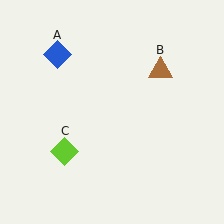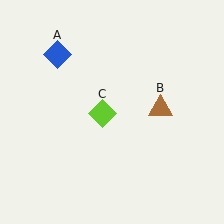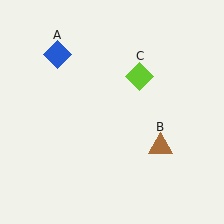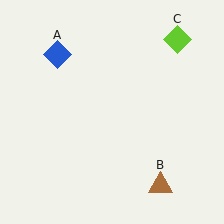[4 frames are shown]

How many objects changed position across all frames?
2 objects changed position: brown triangle (object B), lime diamond (object C).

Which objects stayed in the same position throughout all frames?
Blue diamond (object A) remained stationary.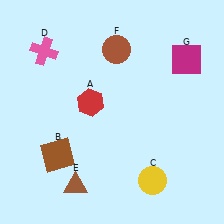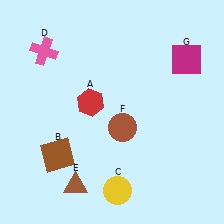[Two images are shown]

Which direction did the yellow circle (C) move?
The yellow circle (C) moved left.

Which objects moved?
The objects that moved are: the yellow circle (C), the brown circle (F).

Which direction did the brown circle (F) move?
The brown circle (F) moved down.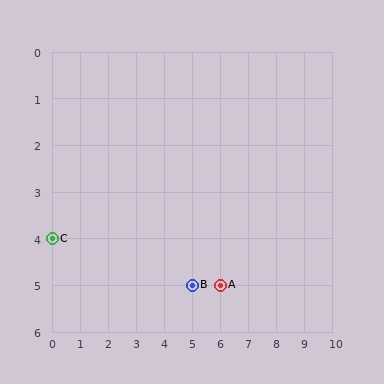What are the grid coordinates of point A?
Point A is at grid coordinates (6, 5).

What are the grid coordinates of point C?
Point C is at grid coordinates (0, 4).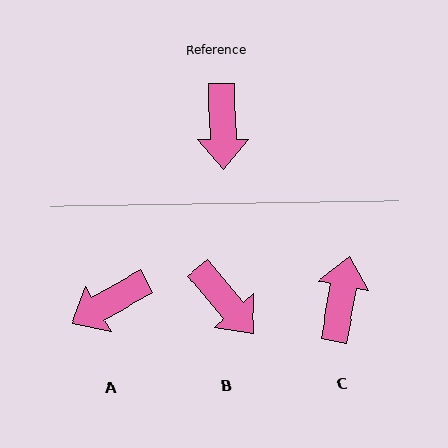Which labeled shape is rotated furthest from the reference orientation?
C, about 168 degrees away.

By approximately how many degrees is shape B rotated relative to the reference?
Approximately 39 degrees counter-clockwise.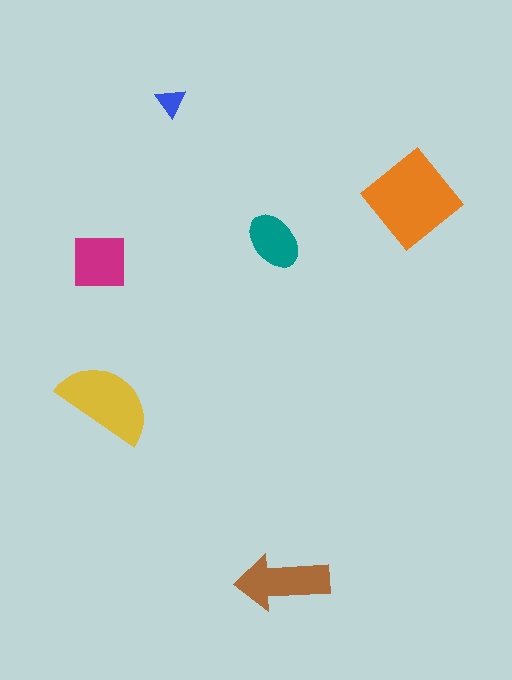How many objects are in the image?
There are 6 objects in the image.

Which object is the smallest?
The blue triangle.